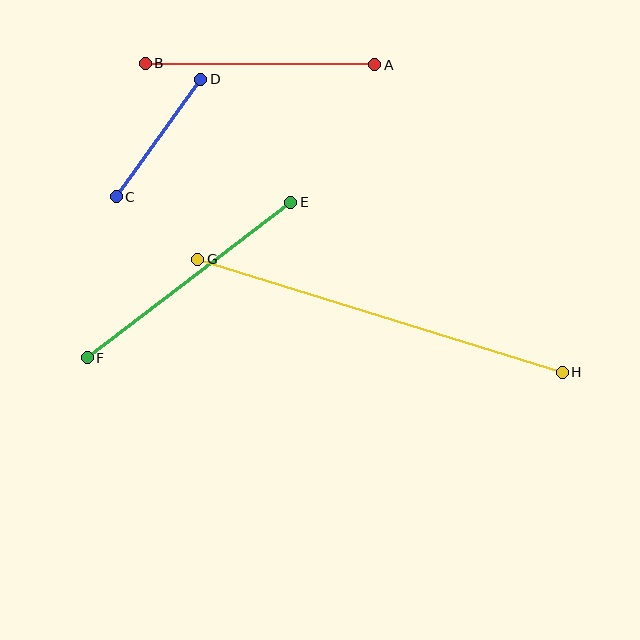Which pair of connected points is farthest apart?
Points G and H are farthest apart.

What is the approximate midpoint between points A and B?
The midpoint is at approximately (260, 64) pixels.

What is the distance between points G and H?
The distance is approximately 382 pixels.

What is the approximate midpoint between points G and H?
The midpoint is at approximately (380, 316) pixels.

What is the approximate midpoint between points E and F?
The midpoint is at approximately (189, 280) pixels.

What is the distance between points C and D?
The distance is approximately 145 pixels.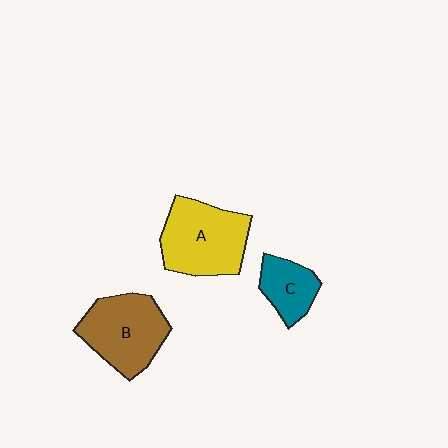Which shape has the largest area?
Shape A (yellow).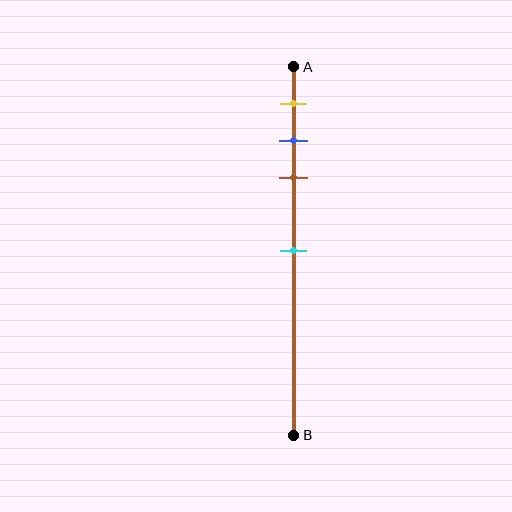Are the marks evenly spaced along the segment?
No, the marks are not evenly spaced.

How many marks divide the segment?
There are 4 marks dividing the segment.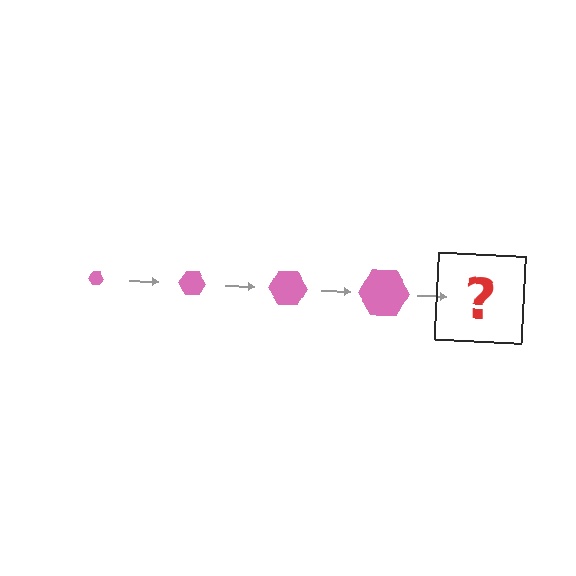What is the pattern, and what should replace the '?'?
The pattern is that the hexagon gets progressively larger each step. The '?' should be a pink hexagon, larger than the previous one.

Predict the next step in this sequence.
The next step is a pink hexagon, larger than the previous one.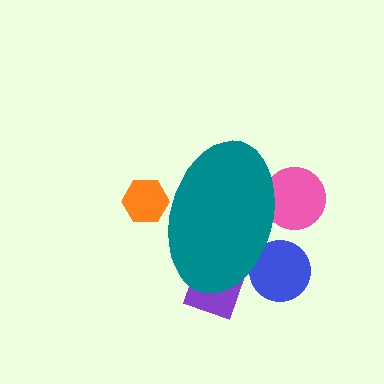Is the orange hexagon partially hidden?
Yes, the orange hexagon is partially hidden behind the teal ellipse.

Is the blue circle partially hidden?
Yes, the blue circle is partially hidden behind the teal ellipse.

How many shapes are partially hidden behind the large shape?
4 shapes are partially hidden.